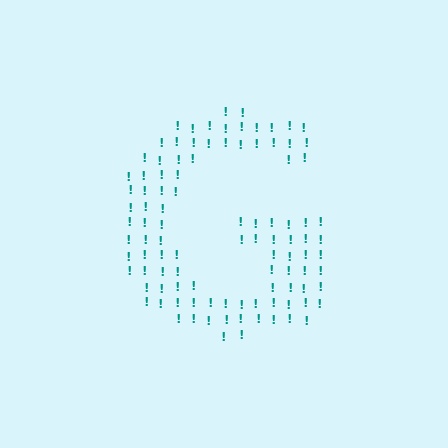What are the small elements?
The small elements are exclamation marks.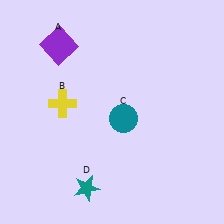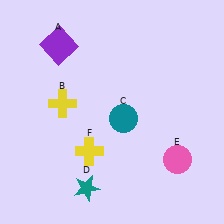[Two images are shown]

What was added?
A pink circle (E), a yellow cross (F) were added in Image 2.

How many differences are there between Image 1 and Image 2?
There are 2 differences between the two images.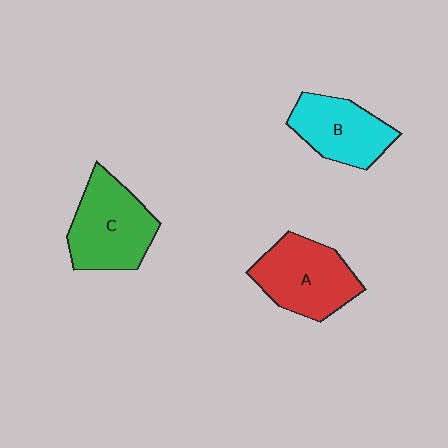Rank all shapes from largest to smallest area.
From largest to smallest: C (green), A (red), B (cyan).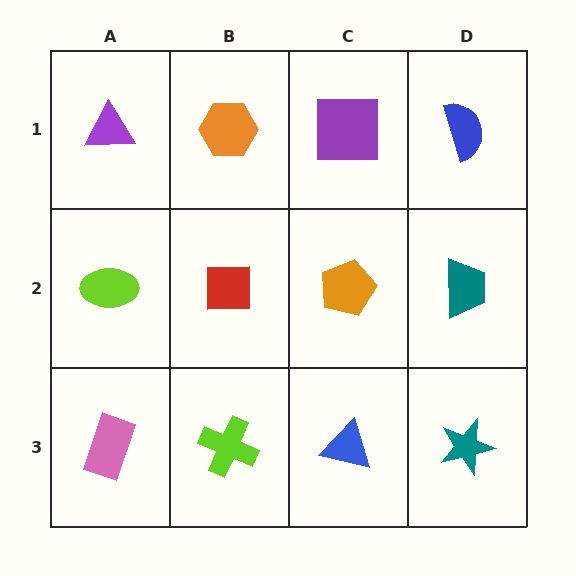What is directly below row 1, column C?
An orange pentagon.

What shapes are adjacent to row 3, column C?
An orange pentagon (row 2, column C), a lime cross (row 3, column B), a teal star (row 3, column D).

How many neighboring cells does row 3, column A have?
2.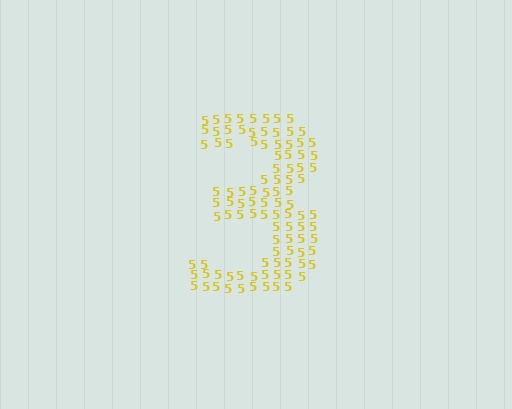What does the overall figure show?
The overall figure shows the digit 3.